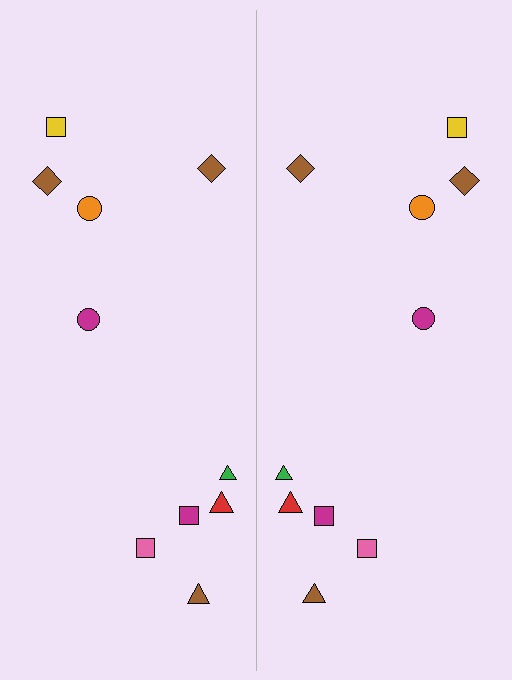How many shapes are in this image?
There are 20 shapes in this image.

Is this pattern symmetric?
Yes, this pattern has bilateral (reflection) symmetry.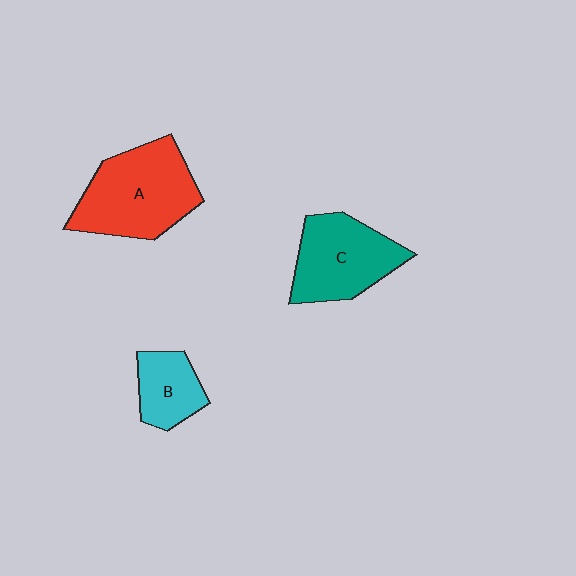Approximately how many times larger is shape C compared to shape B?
Approximately 1.7 times.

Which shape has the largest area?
Shape A (red).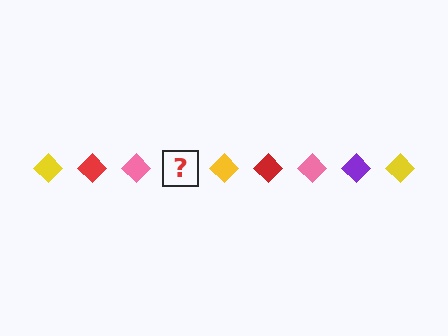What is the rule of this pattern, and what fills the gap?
The rule is that the pattern cycles through yellow, red, pink, purple diamonds. The gap should be filled with a purple diamond.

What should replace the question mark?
The question mark should be replaced with a purple diamond.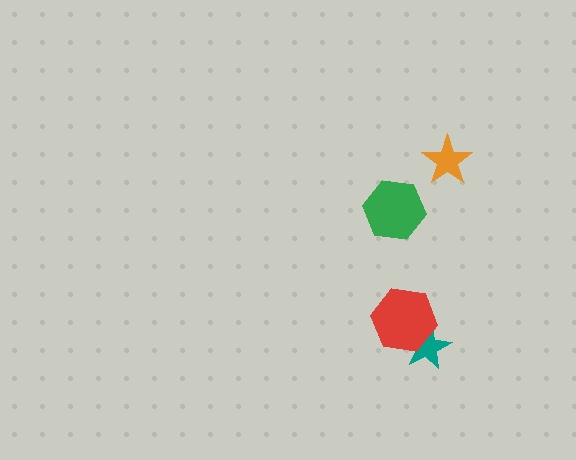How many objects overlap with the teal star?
1 object overlaps with the teal star.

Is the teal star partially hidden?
Yes, it is partially covered by another shape.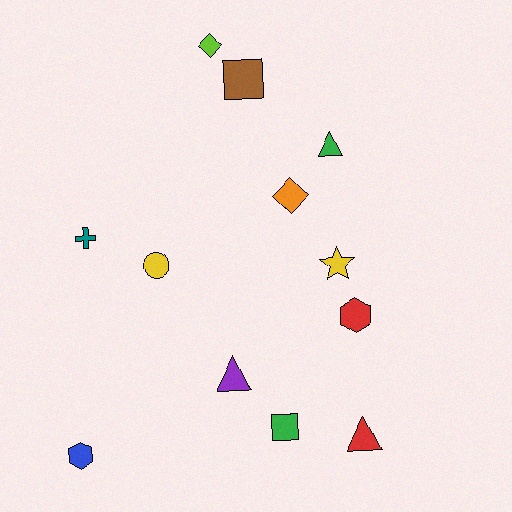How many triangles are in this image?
There are 3 triangles.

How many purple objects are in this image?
There is 1 purple object.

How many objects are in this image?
There are 12 objects.